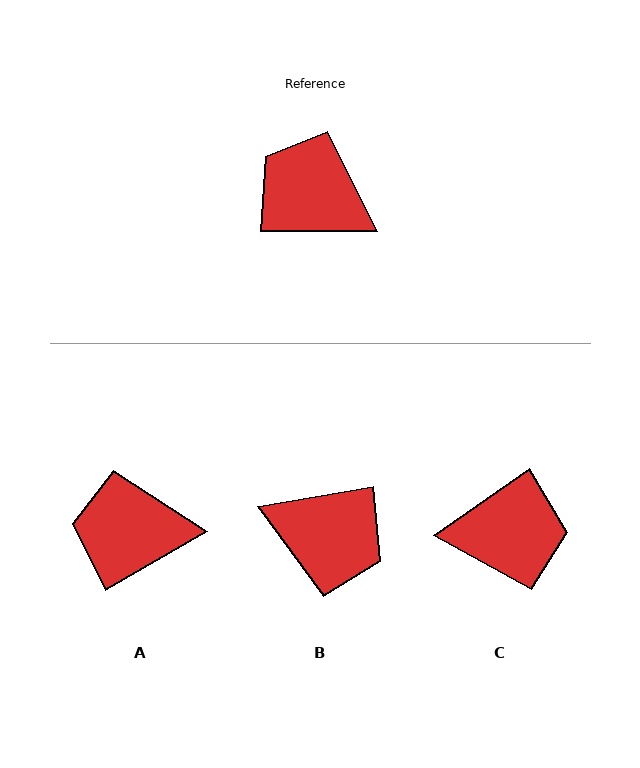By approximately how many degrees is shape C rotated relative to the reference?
Approximately 145 degrees clockwise.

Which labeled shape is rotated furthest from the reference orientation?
B, about 170 degrees away.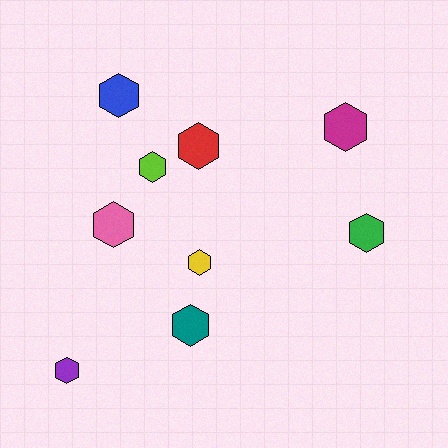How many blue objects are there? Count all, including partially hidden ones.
There is 1 blue object.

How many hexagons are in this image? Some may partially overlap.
There are 9 hexagons.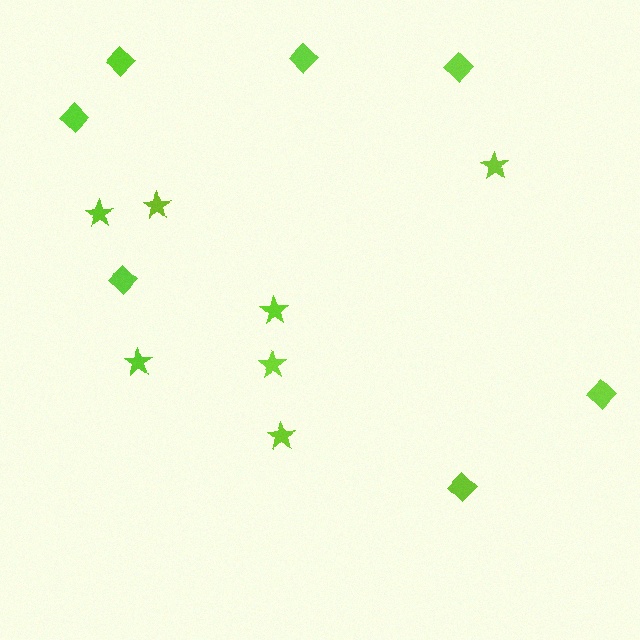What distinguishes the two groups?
There are 2 groups: one group of stars (7) and one group of diamonds (7).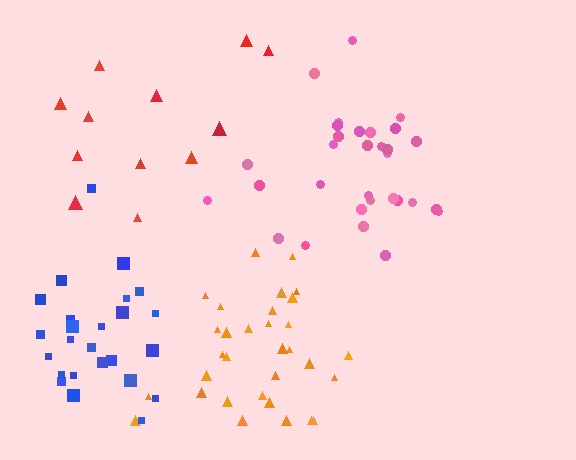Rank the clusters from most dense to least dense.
blue, orange, pink, red.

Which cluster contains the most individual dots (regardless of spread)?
Orange (32).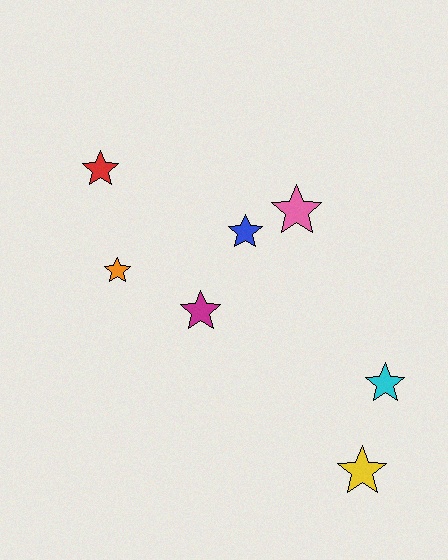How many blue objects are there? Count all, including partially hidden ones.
There is 1 blue object.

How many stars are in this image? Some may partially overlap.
There are 7 stars.